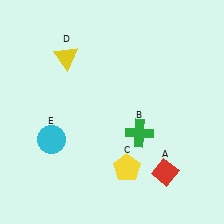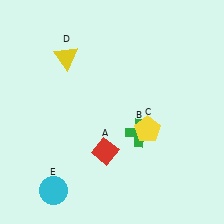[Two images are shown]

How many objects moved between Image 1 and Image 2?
3 objects moved between the two images.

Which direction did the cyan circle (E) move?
The cyan circle (E) moved down.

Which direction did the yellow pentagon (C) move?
The yellow pentagon (C) moved up.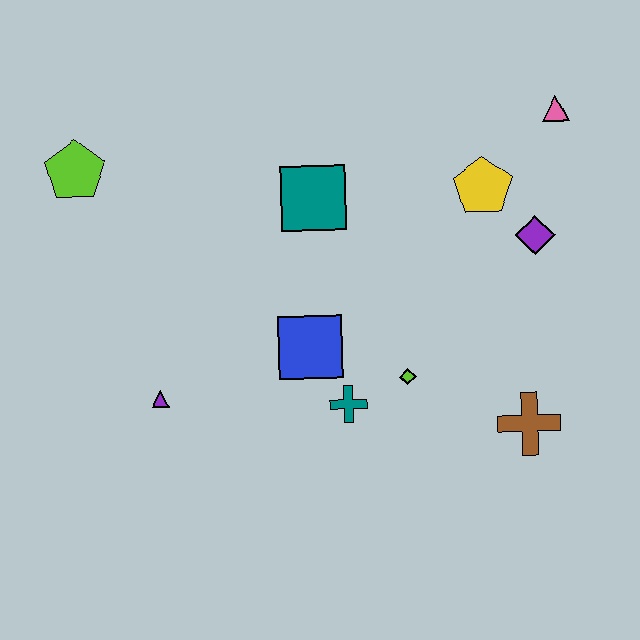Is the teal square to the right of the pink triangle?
No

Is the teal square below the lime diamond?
No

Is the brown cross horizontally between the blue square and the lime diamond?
No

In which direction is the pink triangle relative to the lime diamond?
The pink triangle is above the lime diamond.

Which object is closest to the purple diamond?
The yellow pentagon is closest to the purple diamond.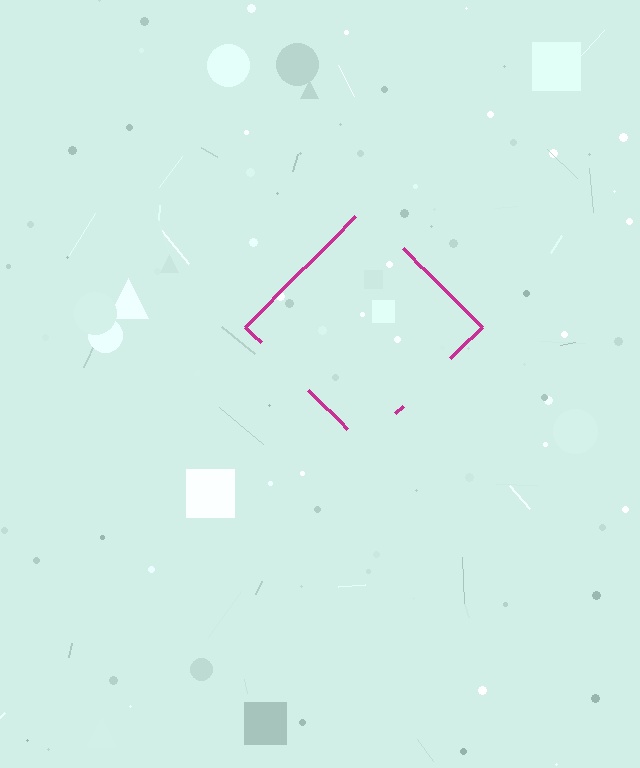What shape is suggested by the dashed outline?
The dashed outline suggests a diamond.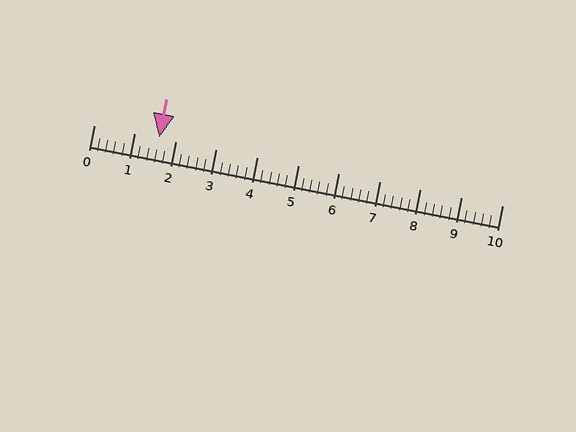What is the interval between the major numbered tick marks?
The major tick marks are spaced 1 units apart.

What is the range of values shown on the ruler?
The ruler shows values from 0 to 10.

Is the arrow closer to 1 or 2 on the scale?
The arrow is closer to 2.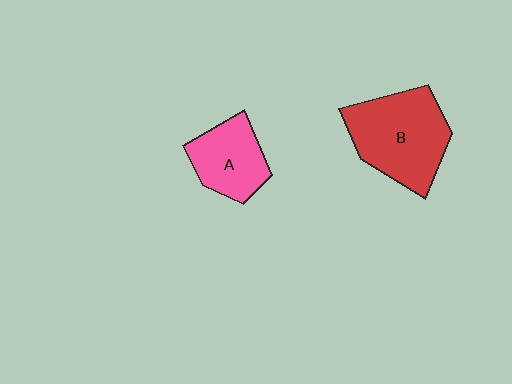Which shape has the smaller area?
Shape A (pink).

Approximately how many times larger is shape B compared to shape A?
Approximately 1.6 times.